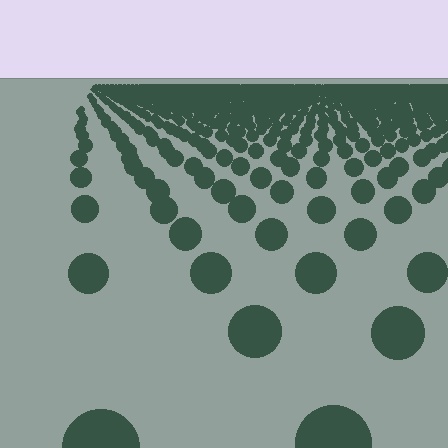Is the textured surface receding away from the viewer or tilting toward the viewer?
The surface is receding away from the viewer. Texture elements get smaller and denser toward the top.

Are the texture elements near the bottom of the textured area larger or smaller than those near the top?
Larger. Near the bottom, elements are closer to the viewer and appear at a bigger on-screen size.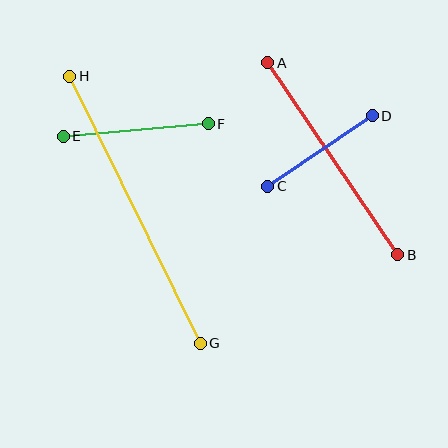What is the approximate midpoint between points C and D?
The midpoint is at approximately (320, 151) pixels.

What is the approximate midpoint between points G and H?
The midpoint is at approximately (135, 210) pixels.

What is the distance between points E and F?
The distance is approximately 146 pixels.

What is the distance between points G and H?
The distance is approximately 297 pixels.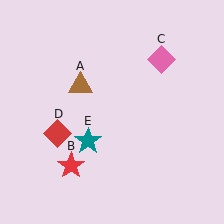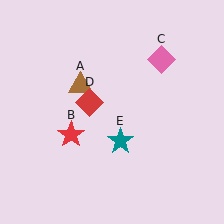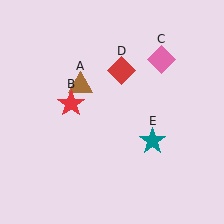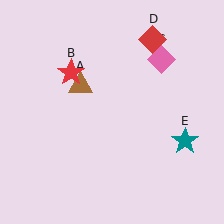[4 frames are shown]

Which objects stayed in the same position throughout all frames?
Brown triangle (object A) and pink diamond (object C) remained stationary.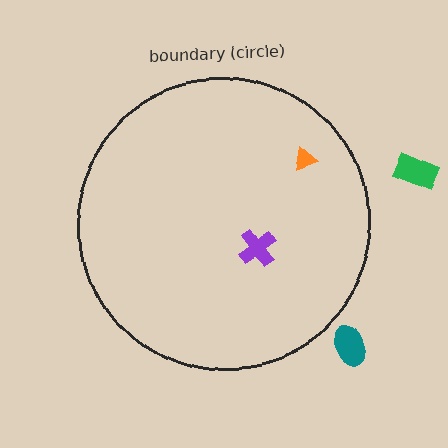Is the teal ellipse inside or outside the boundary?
Outside.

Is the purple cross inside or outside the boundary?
Inside.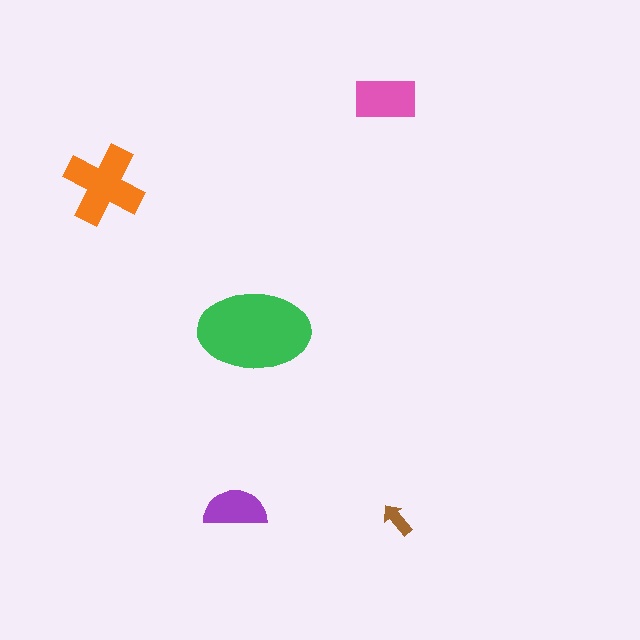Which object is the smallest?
The brown arrow.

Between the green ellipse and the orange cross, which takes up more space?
The green ellipse.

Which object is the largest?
The green ellipse.